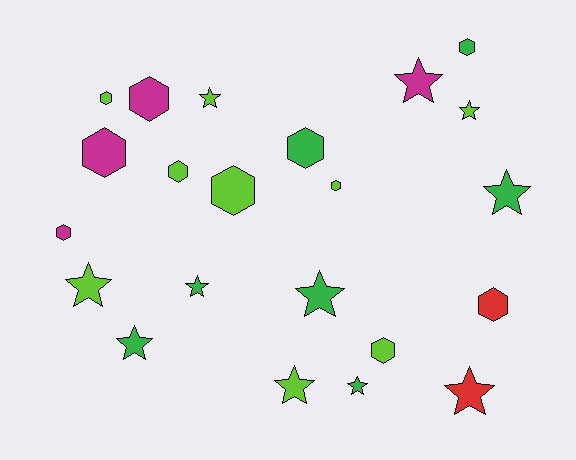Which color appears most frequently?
Lime, with 9 objects.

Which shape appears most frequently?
Hexagon, with 11 objects.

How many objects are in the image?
There are 22 objects.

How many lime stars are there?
There are 4 lime stars.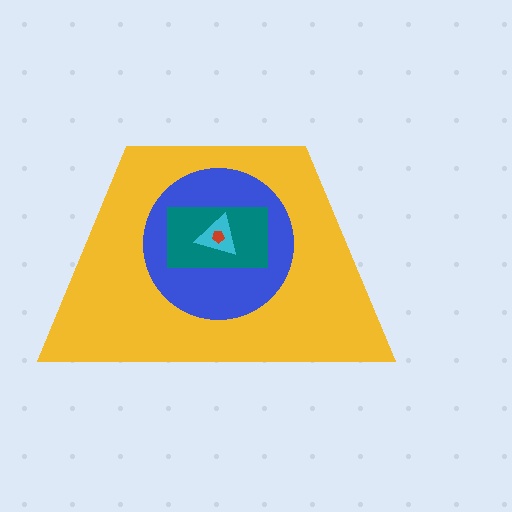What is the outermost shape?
The yellow trapezoid.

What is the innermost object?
The red pentagon.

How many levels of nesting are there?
5.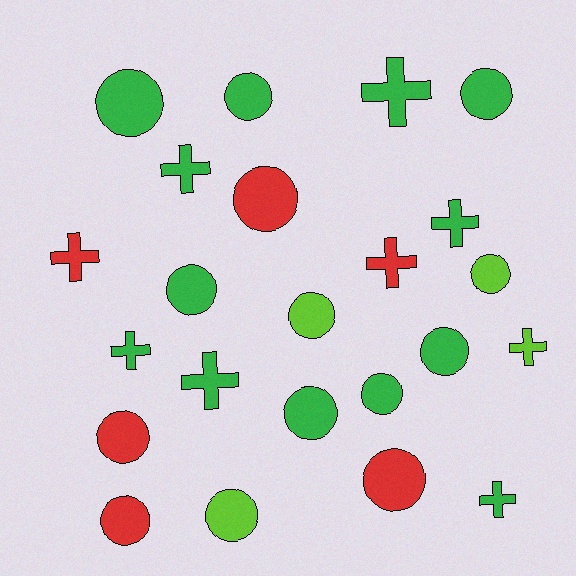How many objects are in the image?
There are 23 objects.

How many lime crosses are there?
There is 1 lime cross.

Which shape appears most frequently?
Circle, with 14 objects.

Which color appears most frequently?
Green, with 13 objects.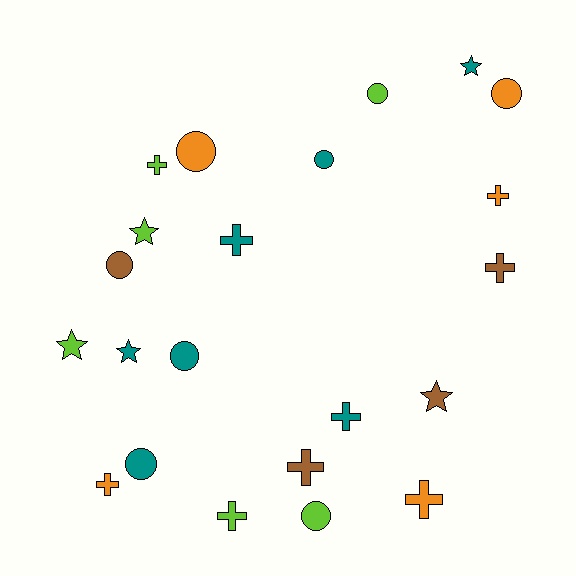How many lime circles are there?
There are 2 lime circles.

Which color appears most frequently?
Teal, with 7 objects.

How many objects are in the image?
There are 22 objects.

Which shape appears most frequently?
Cross, with 9 objects.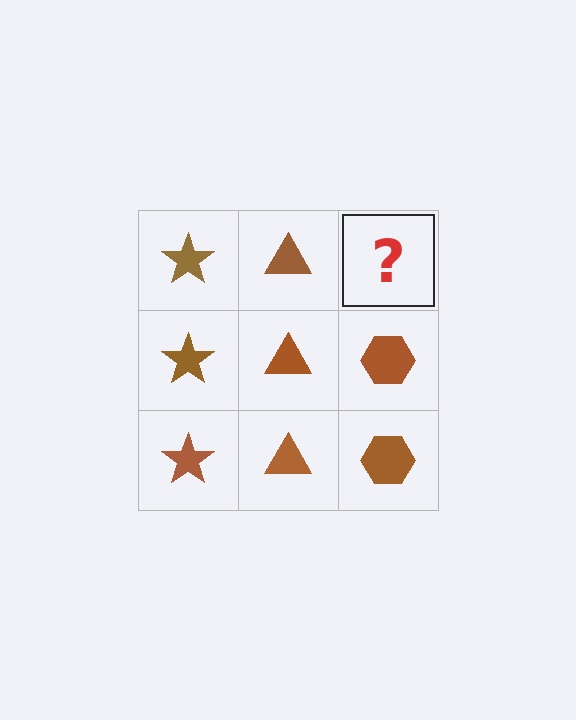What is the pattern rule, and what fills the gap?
The rule is that each column has a consistent shape. The gap should be filled with a brown hexagon.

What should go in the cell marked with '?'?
The missing cell should contain a brown hexagon.